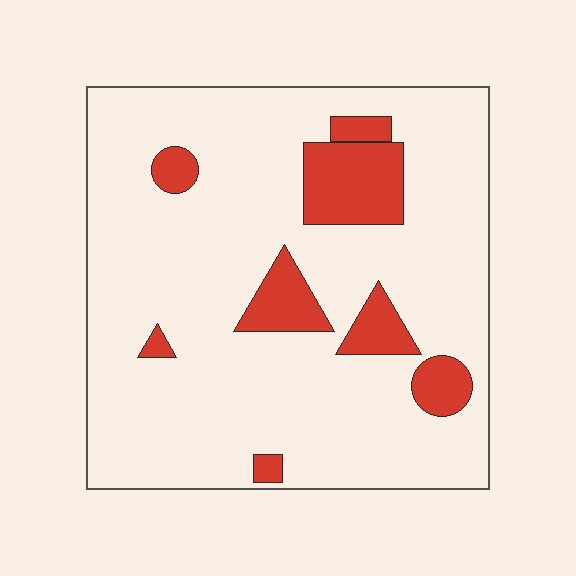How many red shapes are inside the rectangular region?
8.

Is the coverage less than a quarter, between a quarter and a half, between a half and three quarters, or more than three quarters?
Less than a quarter.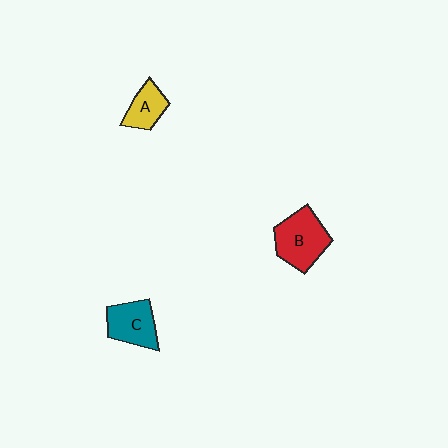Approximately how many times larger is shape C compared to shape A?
Approximately 1.4 times.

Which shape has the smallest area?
Shape A (yellow).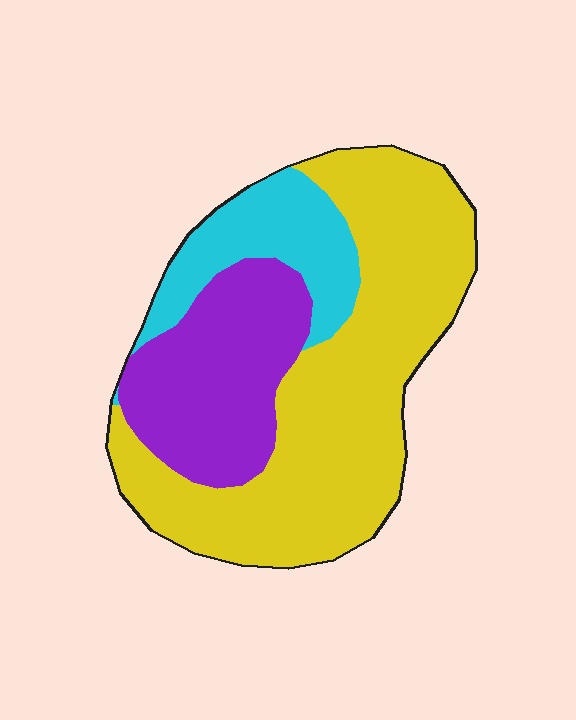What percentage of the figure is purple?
Purple takes up between a sixth and a third of the figure.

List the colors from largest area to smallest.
From largest to smallest: yellow, purple, cyan.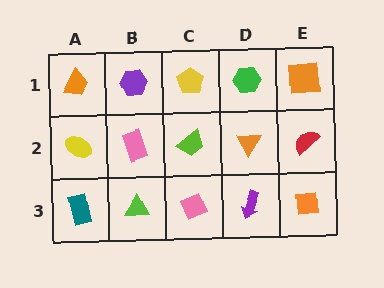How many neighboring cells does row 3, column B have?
3.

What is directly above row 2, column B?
A purple hexagon.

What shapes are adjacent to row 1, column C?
A lime trapezoid (row 2, column C), a purple hexagon (row 1, column B), a green hexagon (row 1, column D).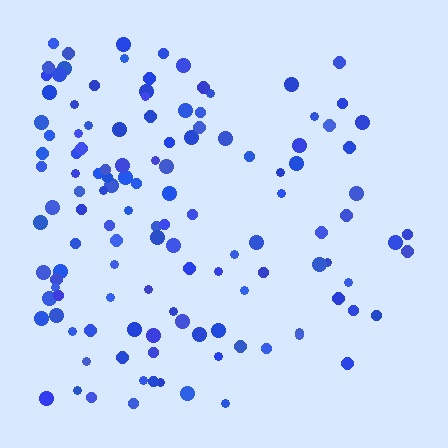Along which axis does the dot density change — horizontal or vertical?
Horizontal.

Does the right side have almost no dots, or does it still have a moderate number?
Still a moderate number, just noticeably fewer than the left.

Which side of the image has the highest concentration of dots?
The left.